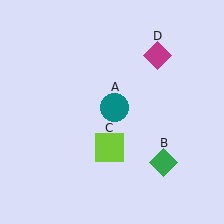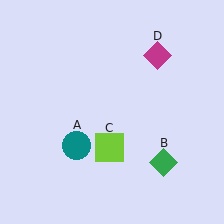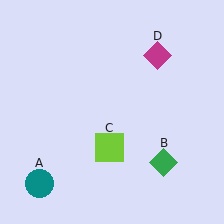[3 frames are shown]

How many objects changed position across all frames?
1 object changed position: teal circle (object A).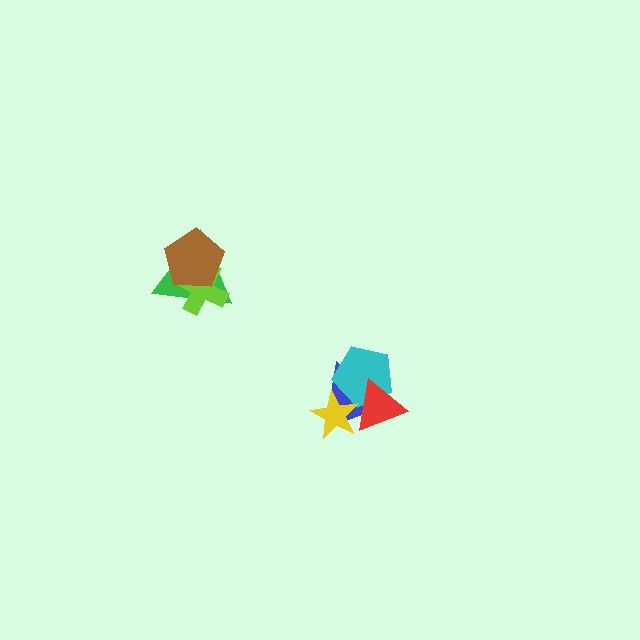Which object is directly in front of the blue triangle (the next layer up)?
The cyan pentagon is directly in front of the blue triangle.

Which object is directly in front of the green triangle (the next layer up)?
The lime cross is directly in front of the green triangle.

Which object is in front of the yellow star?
The red triangle is in front of the yellow star.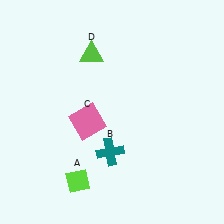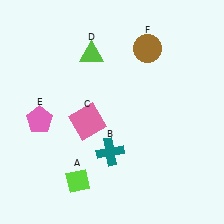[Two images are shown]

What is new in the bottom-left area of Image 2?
A pink pentagon (E) was added in the bottom-left area of Image 2.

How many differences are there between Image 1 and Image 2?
There are 2 differences between the two images.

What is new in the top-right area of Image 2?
A brown circle (F) was added in the top-right area of Image 2.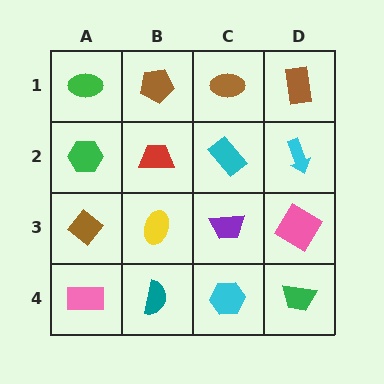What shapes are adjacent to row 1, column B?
A red trapezoid (row 2, column B), a green ellipse (row 1, column A), a brown ellipse (row 1, column C).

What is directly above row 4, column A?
A brown diamond.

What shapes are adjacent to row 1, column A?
A green hexagon (row 2, column A), a brown pentagon (row 1, column B).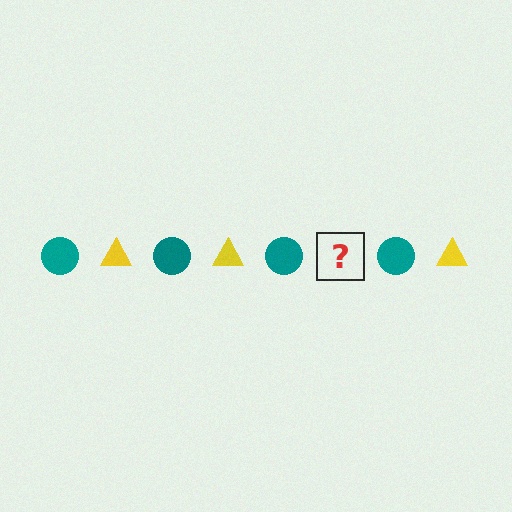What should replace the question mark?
The question mark should be replaced with a yellow triangle.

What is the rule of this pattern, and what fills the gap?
The rule is that the pattern alternates between teal circle and yellow triangle. The gap should be filled with a yellow triangle.